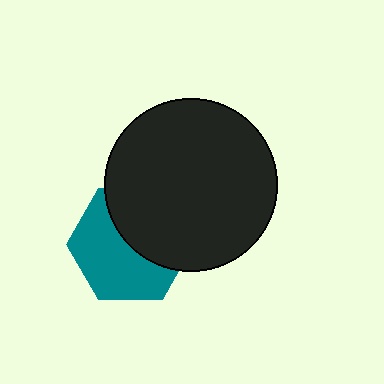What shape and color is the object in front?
The object in front is a black circle.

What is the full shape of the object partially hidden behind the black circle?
The partially hidden object is a teal hexagon.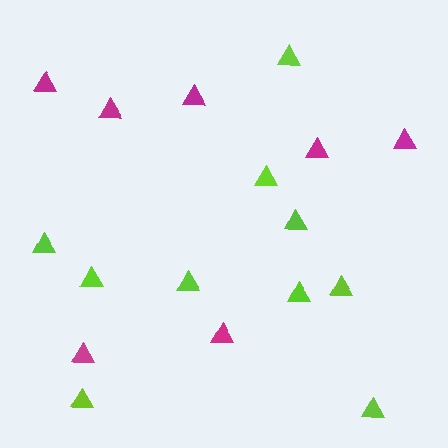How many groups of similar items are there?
There are 2 groups: one group of magenta triangles (7) and one group of lime triangles (10).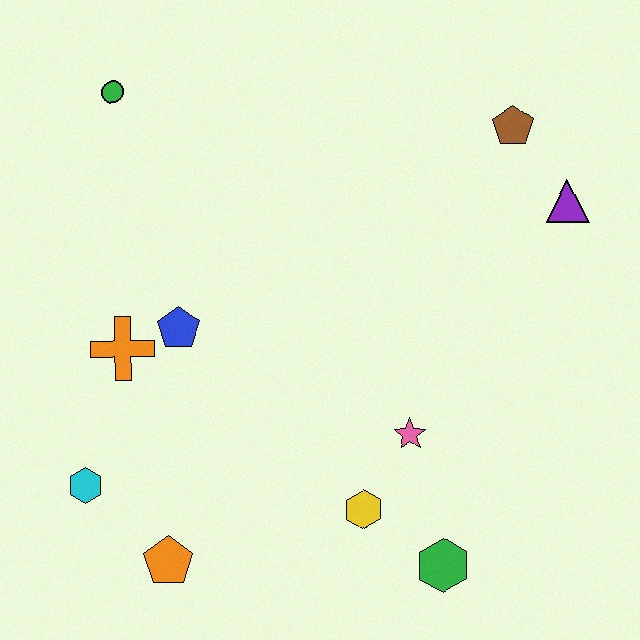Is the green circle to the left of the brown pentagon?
Yes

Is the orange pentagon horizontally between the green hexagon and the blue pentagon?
No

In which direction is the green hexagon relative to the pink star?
The green hexagon is below the pink star.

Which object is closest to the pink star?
The yellow hexagon is closest to the pink star.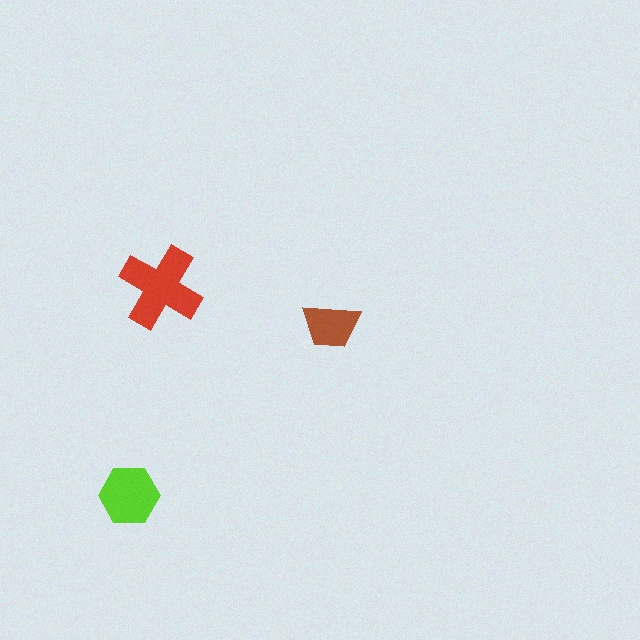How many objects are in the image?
There are 3 objects in the image.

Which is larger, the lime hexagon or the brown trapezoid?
The lime hexagon.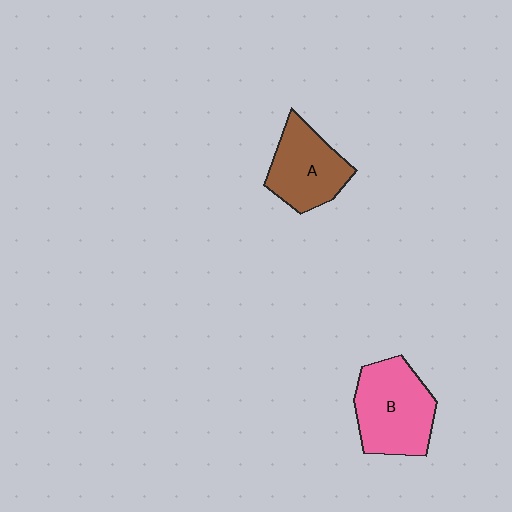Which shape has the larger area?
Shape B (pink).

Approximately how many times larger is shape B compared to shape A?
Approximately 1.2 times.